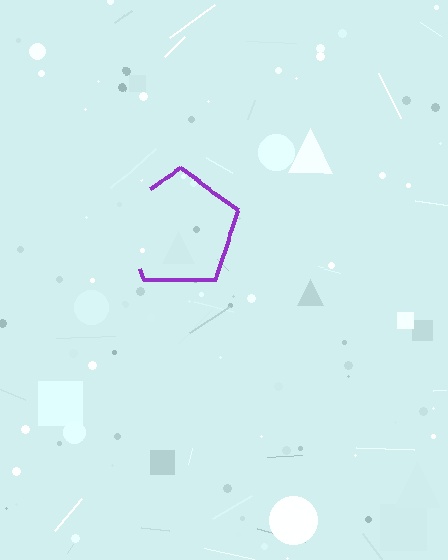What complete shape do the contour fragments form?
The contour fragments form a pentagon.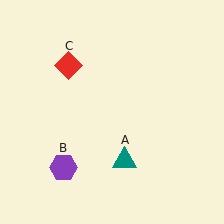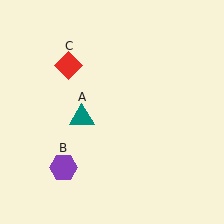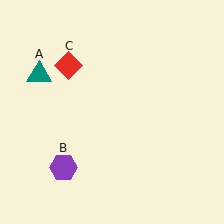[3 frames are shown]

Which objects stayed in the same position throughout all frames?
Purple hexagon (object B) and red diamond (object C) remained stationary.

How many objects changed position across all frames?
1 object changed position: teal triangle (object A).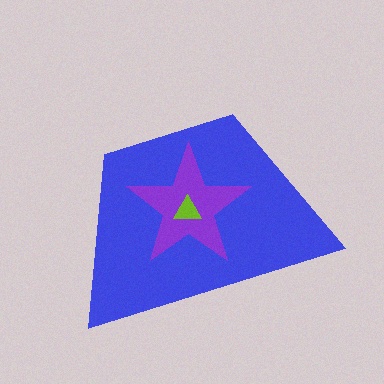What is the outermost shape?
The blue trapezoid.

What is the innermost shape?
The lime triangle.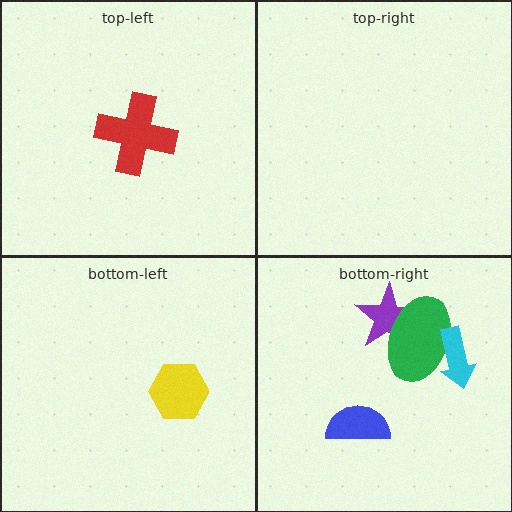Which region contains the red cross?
The top-left region.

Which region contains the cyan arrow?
The bottom-right region.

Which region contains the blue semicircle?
The bottom-right region.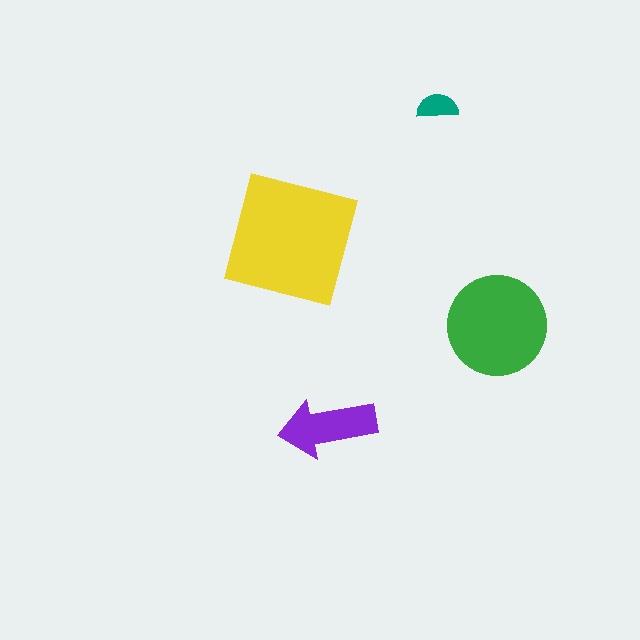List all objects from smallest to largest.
The teal semicircle, the purple arrow, the green circle, the yellow square.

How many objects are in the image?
There are 4 objects in the image.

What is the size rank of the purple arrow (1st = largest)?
3rd.